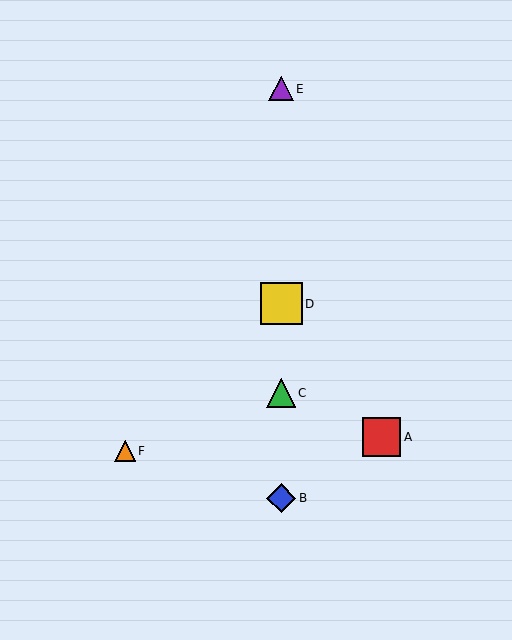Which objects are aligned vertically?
Objects B, C, D, E are aligned vertically.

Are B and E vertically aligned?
Yes, both are at x≈281.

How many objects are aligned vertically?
4 objects (B, C, D, E) are aligned vertically.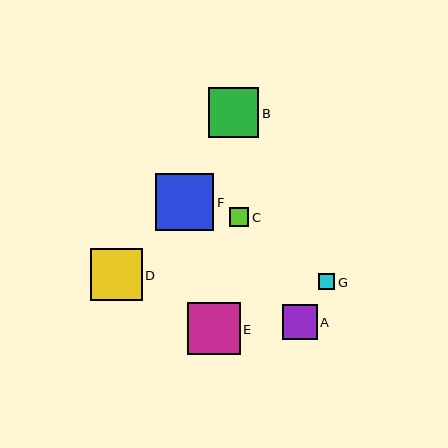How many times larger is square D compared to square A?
Square D is approximately 1.5 times the size of square A.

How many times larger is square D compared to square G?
Square D is approximately 3.1 times the size of square G.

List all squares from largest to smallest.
From largest to smallest: F, E, D, B, A, C, G.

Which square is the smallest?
Square G is the smallest with a size of approximately 17 pixels.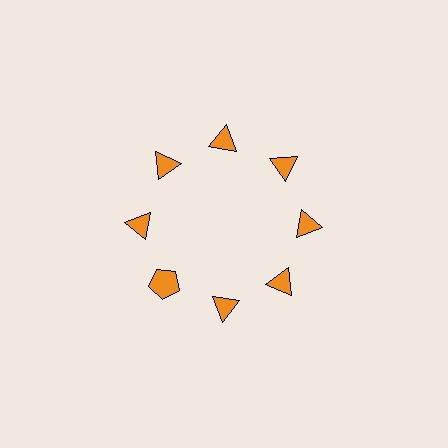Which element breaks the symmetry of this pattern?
The orange pentagon at roughly the 8 o'clock position breaks the symmetry. All other shapes are orange triangles.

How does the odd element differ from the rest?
It has a different shape: pentagon instead of triangle.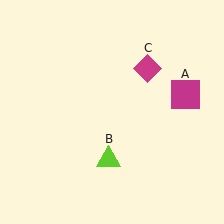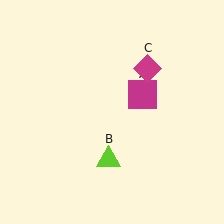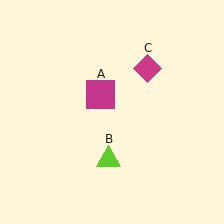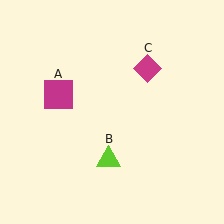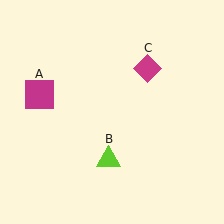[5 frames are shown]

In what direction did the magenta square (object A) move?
The magenta square (object A) moved left.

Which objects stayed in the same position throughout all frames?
Lime triangle (object B) and magenta diamond (object C) remained stationary.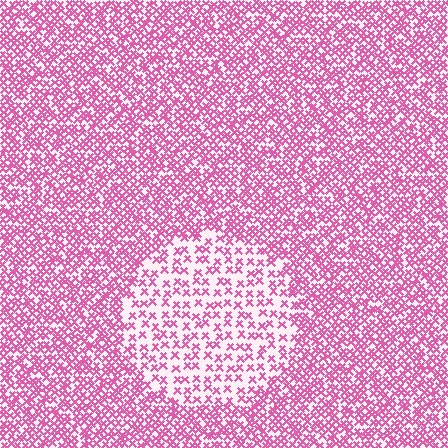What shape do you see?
I see a circle.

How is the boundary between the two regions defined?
The boundary is defined by a change in element density (approximately 2.2x ratio). All elements are the same color, size, and shape.